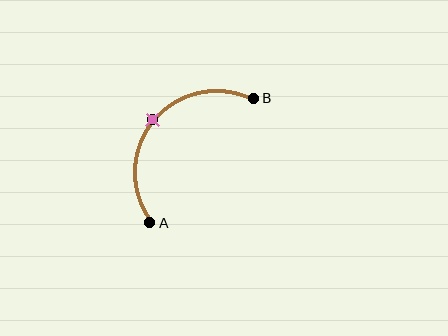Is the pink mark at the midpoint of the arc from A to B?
Yes. The pink mark lies on the arc at equal arc-length from both A and B — it is the arc midpoint.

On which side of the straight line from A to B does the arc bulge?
The arc bulges above and to the left of the straight line connecting A and B.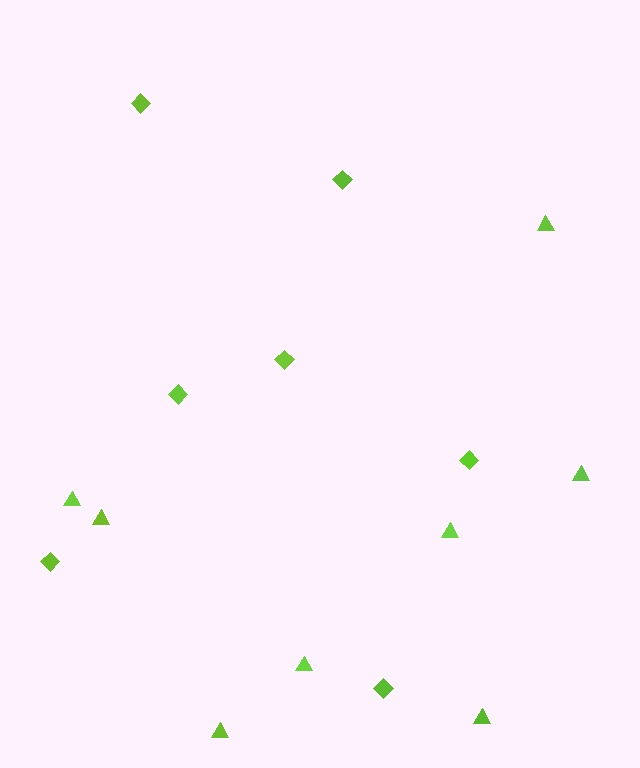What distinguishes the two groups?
There are 2 groups: one group of diamonds (7) and one group of triangles (8).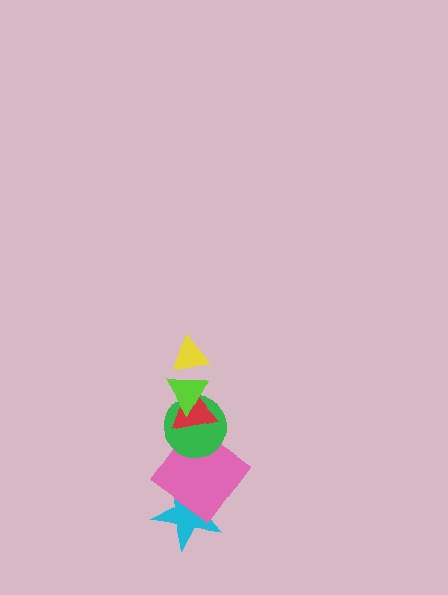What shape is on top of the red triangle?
The lime triangle is on top of the red triangle.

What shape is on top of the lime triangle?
The yellow triangle is on top of the lime triangle.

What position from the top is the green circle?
The green circle is 4th from the top.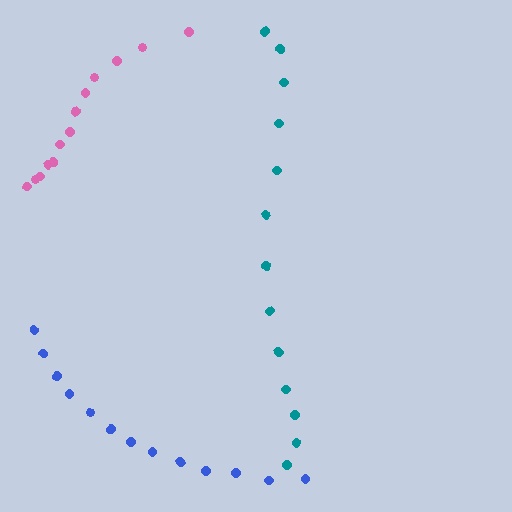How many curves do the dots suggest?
There are 3 distinct paths.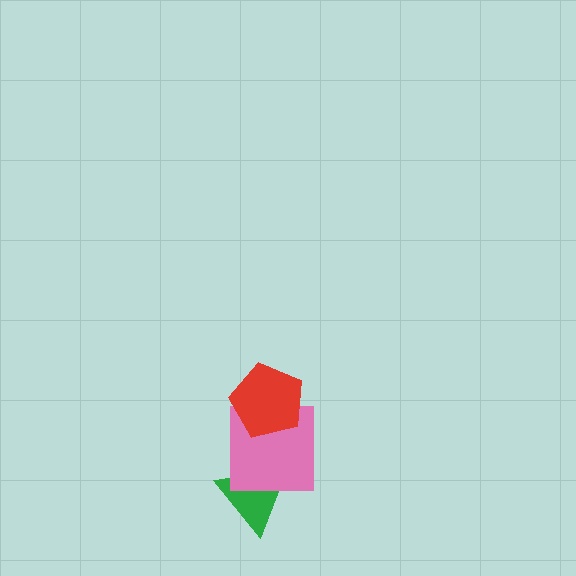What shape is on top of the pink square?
The red pentagon is on top of the pink square.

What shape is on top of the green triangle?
The pink square is on top of the green triangle.